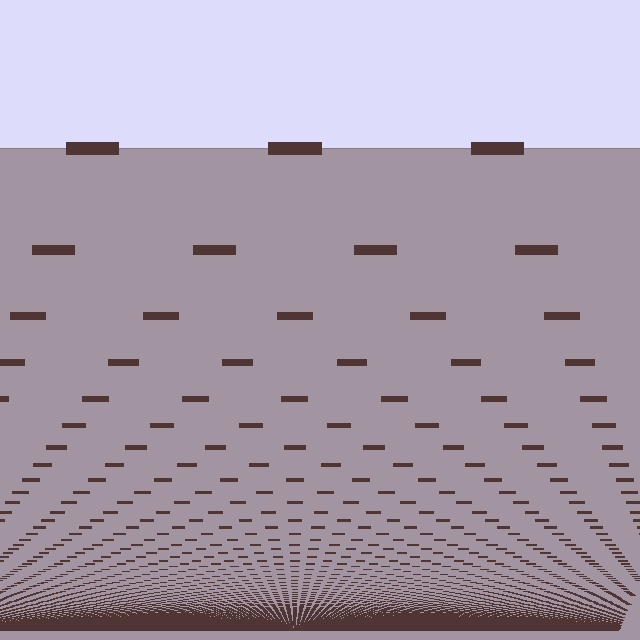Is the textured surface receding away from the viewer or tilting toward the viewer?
The surface appears to tilt toward the viewer. Texture elements get larger and sparser toward the top.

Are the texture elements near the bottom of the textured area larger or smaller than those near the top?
Smaller. The gradient is inverted — elements near the bottom are smaller and denser.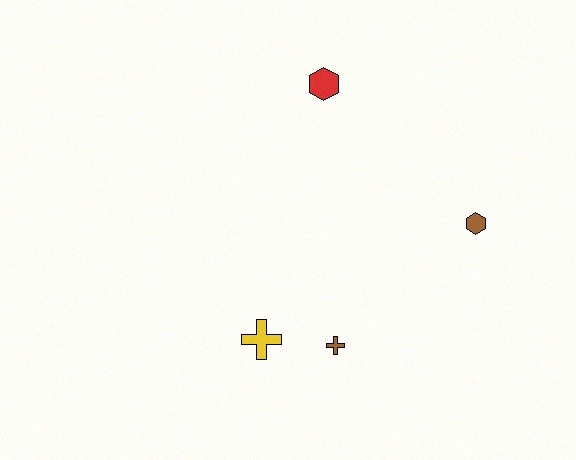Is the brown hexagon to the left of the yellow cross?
No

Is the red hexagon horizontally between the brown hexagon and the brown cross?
No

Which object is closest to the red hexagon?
The brown hexagon is closest to the red hexagon.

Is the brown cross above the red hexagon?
No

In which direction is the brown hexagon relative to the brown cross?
The brown hexagon is to the right of the brown cross.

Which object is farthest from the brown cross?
The red hexagon is farthest from the brown cross.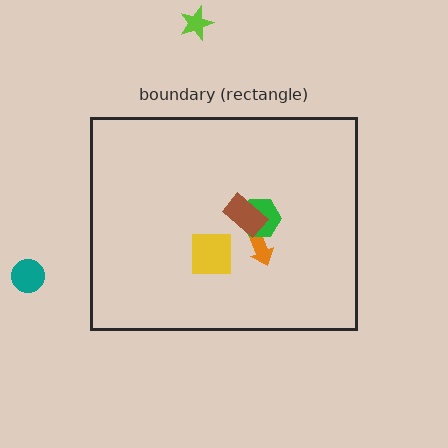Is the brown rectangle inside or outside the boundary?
Inside.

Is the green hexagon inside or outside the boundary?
Inside.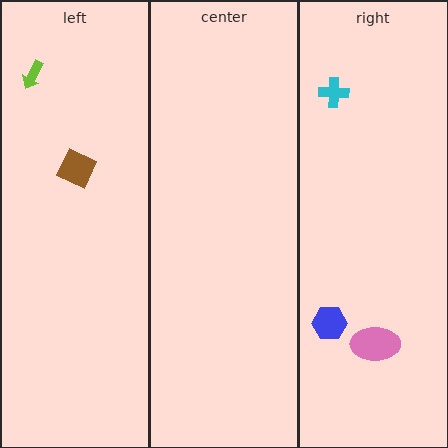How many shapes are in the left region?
2.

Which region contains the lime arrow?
The left region.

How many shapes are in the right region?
3.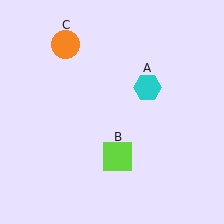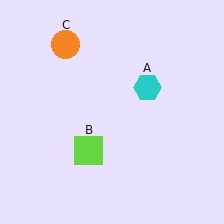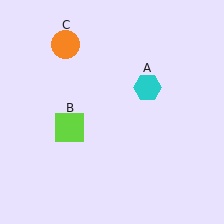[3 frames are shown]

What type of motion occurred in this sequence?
The lime square (object B) rotated clockwise around the center of the scene.